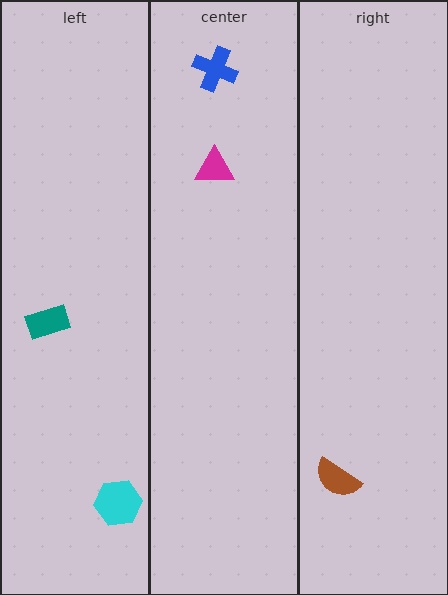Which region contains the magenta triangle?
The center region.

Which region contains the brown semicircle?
The right region.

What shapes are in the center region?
The magenta triangle, the blue cross.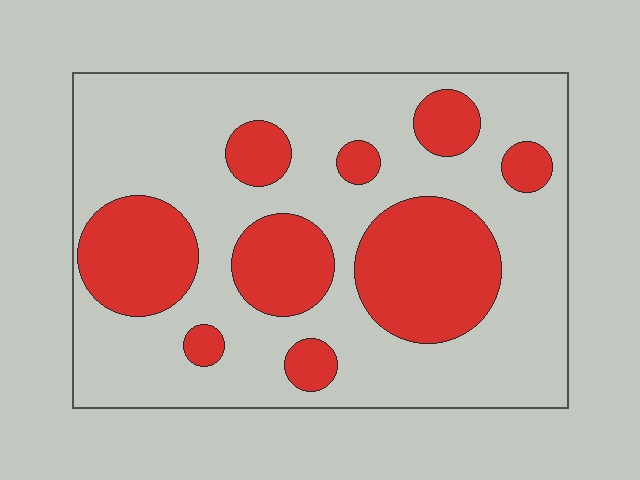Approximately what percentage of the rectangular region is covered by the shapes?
Approximately 30%.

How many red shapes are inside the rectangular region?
9.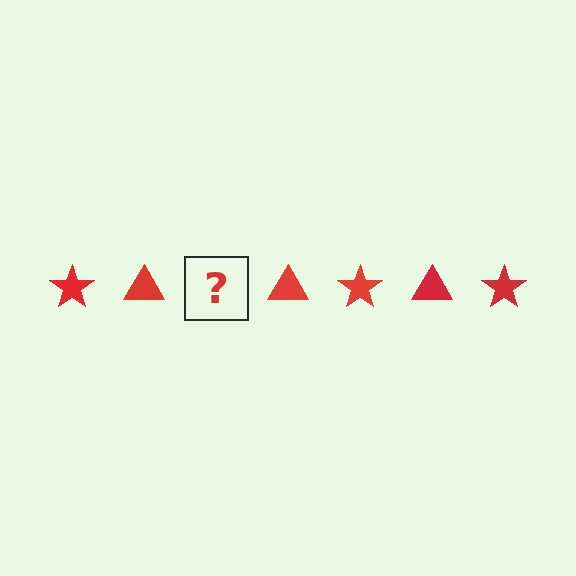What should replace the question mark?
The question mark should be replaced with a red star.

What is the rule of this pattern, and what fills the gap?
The rule is that the pattern cycles through star, triangle shapes in red. The gap should be filled with a red star.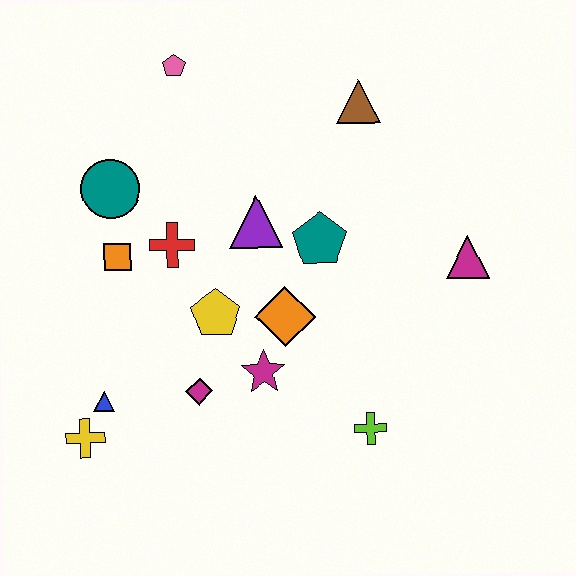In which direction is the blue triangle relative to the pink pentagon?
The blue triangle is below the pink pentagon.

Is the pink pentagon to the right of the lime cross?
No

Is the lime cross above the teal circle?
No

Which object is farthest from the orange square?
The magenta triangle is farthest from the orange square.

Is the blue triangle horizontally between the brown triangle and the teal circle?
No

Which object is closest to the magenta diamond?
The magenta star is closest to the magenta diamond.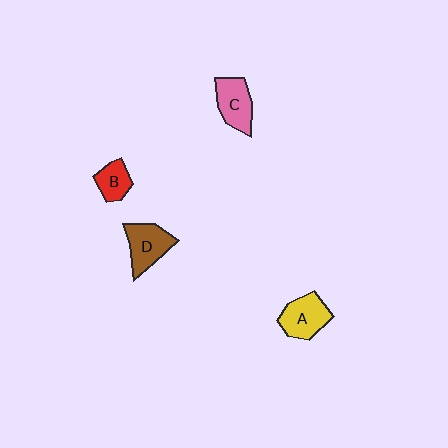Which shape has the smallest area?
Shape B (red).